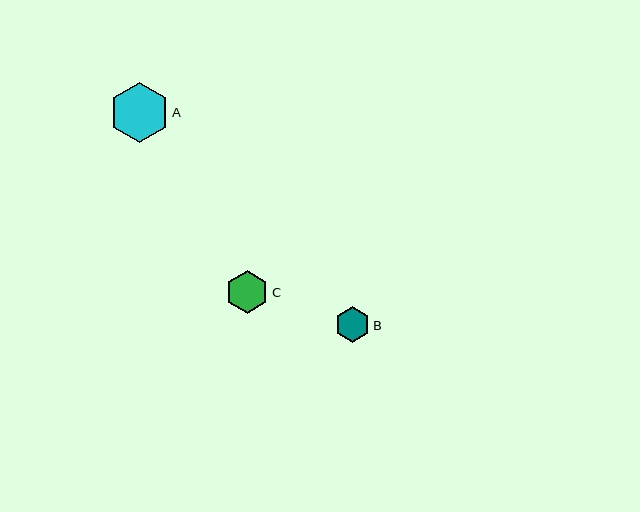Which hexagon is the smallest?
Hexagon B is the smallest with a size of approximately 35 pixels.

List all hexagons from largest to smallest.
From largest to smallest: A, C, B.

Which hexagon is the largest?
Hexagon A is the largest with a size of approximately 60 pixels.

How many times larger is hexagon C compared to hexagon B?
Hexagon C is approximately 1.2 times the size of hexagon B.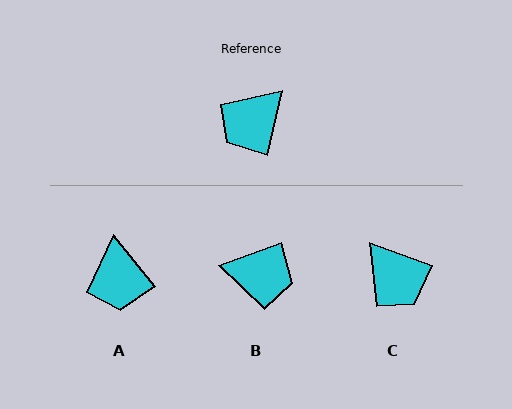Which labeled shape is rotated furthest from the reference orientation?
B, about 123 degrees away.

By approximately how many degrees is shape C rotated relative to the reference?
Approximately 84 degrees counter-clockwise.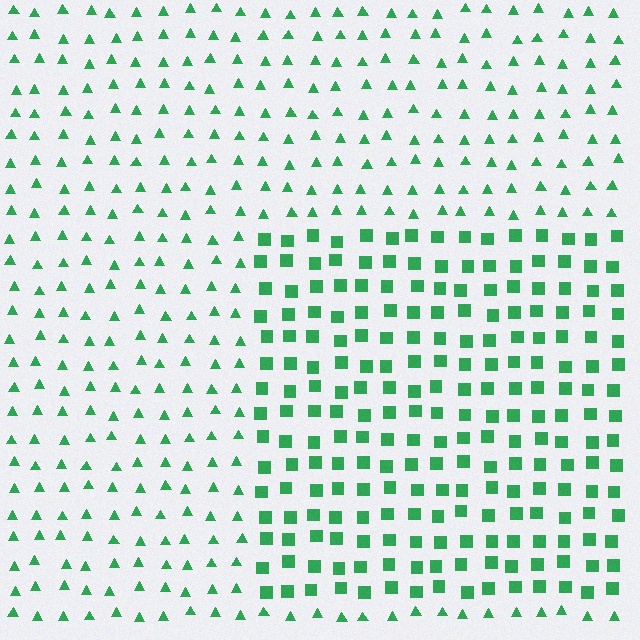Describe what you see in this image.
The image is filled with small green elements arranged in a uniform grid. A rectangle-shaped region contains squares, while the surrounding area contains triangles. The boundary is defined purely by the change in element shape.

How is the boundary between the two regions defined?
The boundary is defined by a change in element shape: squares inside vs. triangles outside. All elements share the same color and spacing.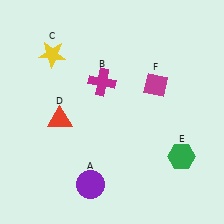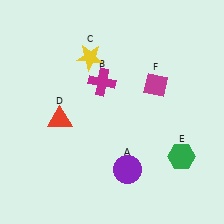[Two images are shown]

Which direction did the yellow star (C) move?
The yellow star (C) moved right.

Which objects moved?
The objects that moved are: the purple circle (A), the yellow star (C).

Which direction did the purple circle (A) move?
The purple circle (A) moved right.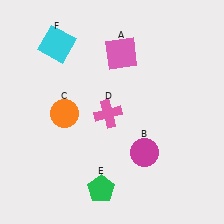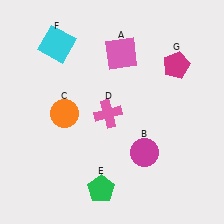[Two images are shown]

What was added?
A magenta pentagon (G) was added in Image 2.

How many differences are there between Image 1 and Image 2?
There is 1 difference between the two images.